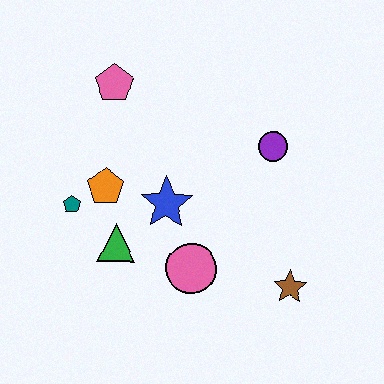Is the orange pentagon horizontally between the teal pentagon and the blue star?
Yes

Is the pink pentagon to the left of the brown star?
Yes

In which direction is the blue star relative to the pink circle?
The blue star is above the pink circle.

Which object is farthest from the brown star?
The pink pentagon is farthest from the brown star.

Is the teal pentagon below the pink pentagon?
Yes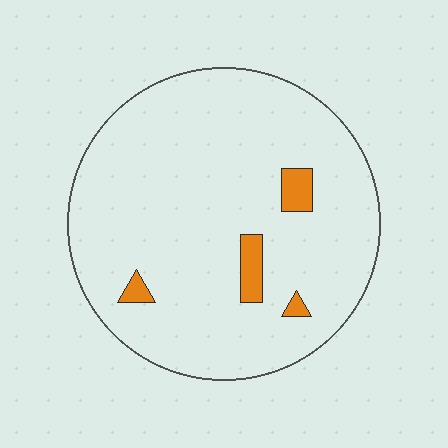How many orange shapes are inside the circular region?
4.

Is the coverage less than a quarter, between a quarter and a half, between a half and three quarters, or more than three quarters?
Less than a quarter.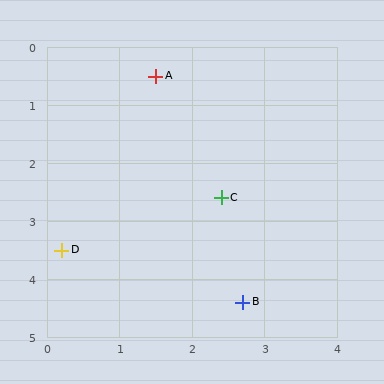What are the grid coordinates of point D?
Point D is at approximately (0.2, 3.5).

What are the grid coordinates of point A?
Point A is at approximately (1.5, 0.5).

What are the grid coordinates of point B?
Point B is at approximately (2.7, 4.4).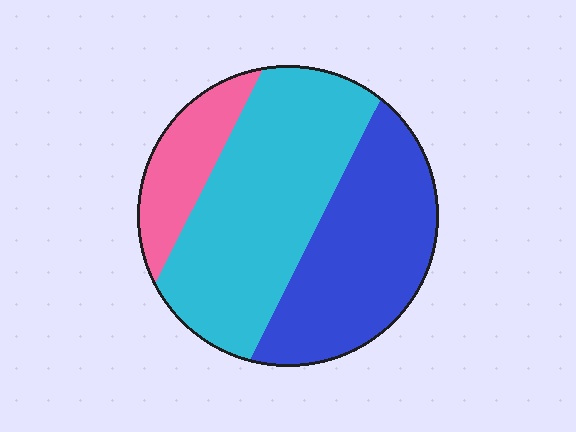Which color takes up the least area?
Pink, at roughly 15%.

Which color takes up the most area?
Cyan, at roughly 50%.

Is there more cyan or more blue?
Cyan.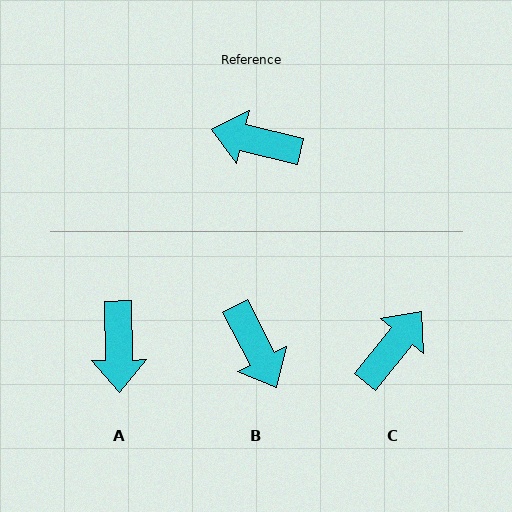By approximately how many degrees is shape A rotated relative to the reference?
Approximately 104 degrees counter-clockwise.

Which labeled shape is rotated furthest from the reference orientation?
B, about 131 degrees away.